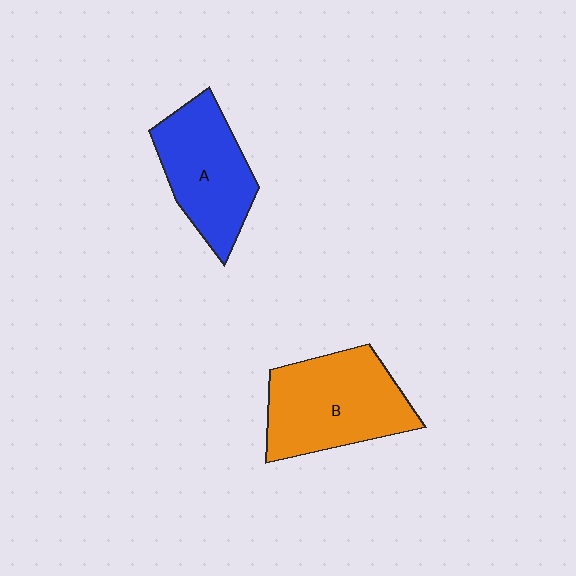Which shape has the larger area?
Shape B (orange).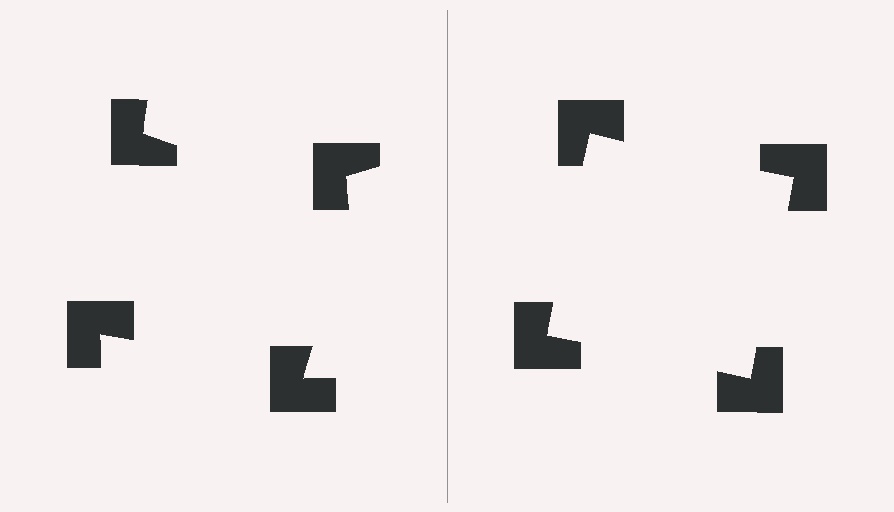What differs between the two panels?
The notched squares are positioned identically on both sides; only the wedge orientations differ. On the right they align to a square; on the left they are misaligned.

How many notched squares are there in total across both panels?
8 — 4 on each side.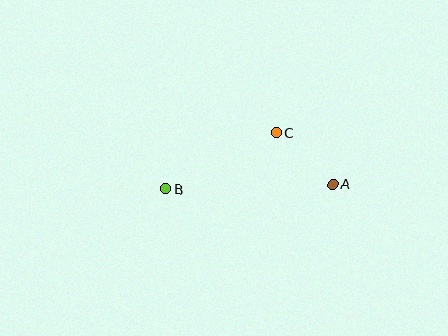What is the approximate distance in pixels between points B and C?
The distance between B and C is approximately 124 pixels.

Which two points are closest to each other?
Points A and C are closest to each other.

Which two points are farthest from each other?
Points A and B are farthest from each other.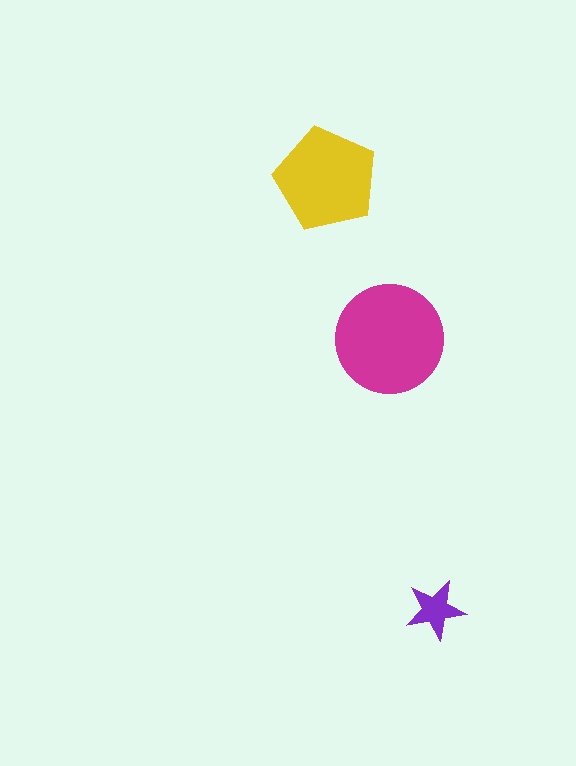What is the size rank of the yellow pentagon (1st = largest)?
2nd.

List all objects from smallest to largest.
The purple star, the yellow pentagon, the magenta circle.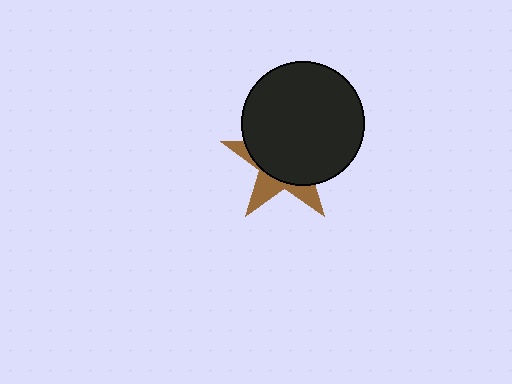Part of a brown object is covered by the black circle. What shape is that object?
It is a star.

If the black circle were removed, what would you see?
You would see the complete brown star.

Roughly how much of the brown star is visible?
A small part of it is visible (roughly 32%).